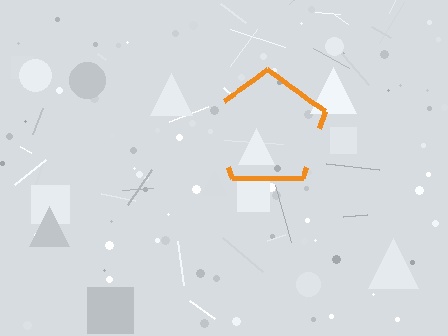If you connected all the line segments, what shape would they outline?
They would outline a pentagon.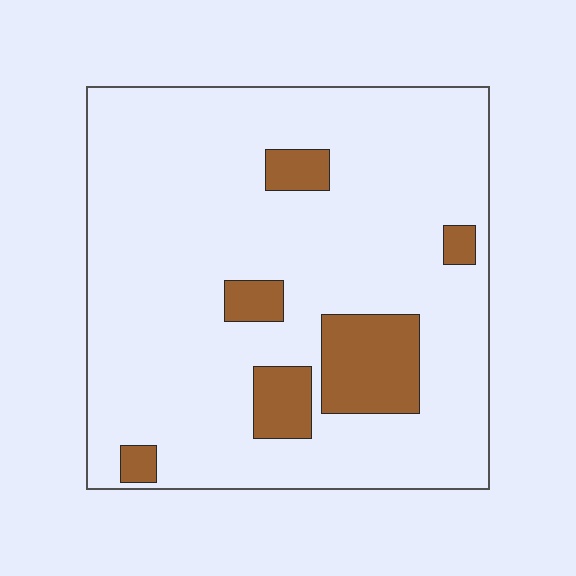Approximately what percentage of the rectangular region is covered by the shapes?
Approximately 15%.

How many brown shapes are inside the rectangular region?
6.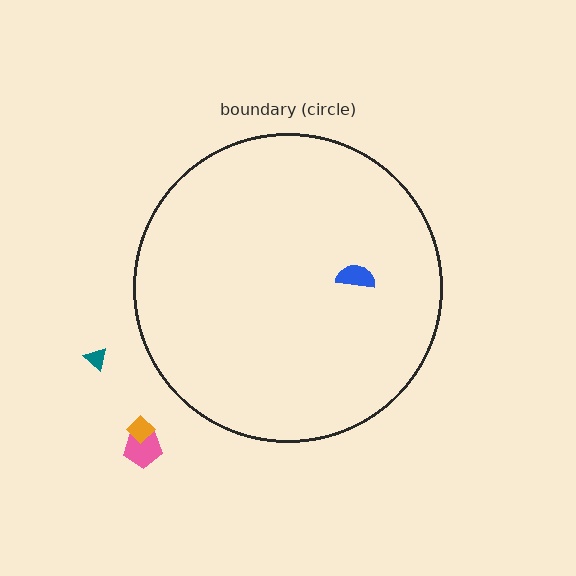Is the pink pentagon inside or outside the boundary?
Outside.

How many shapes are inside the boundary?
1 inside, 3 outside.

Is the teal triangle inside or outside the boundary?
Outside.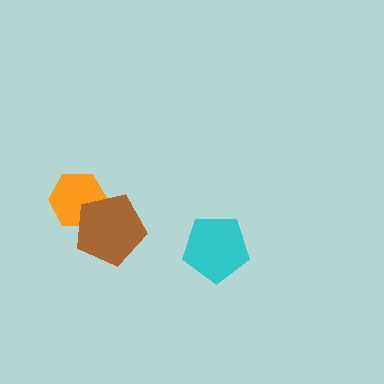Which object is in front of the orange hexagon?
The brown pentagon is in front of the orange hexagon.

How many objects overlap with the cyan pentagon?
0 objects overlap with the cyan pentagon.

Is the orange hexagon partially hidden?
Yes, it is partially covered by another shape.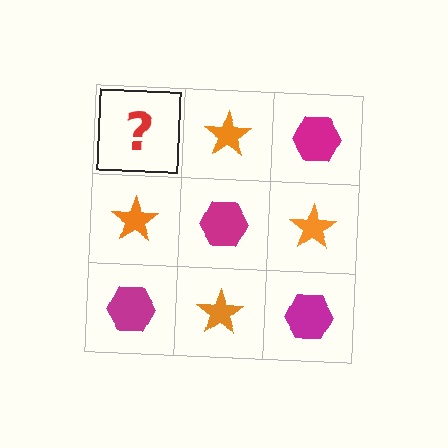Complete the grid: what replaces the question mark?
The question mark should be replaced with a magenta hexagon.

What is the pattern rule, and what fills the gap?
The rule is that it alternates magenta hexagon and orange star in a checkerboard pattern. The gap should be filled with a magenta hexagon.